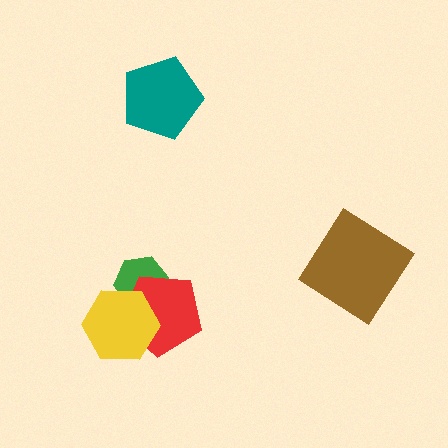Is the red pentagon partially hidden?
Yes, it is partially covered by another shape.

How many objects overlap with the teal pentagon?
0 objects overlap with the teal pentagon.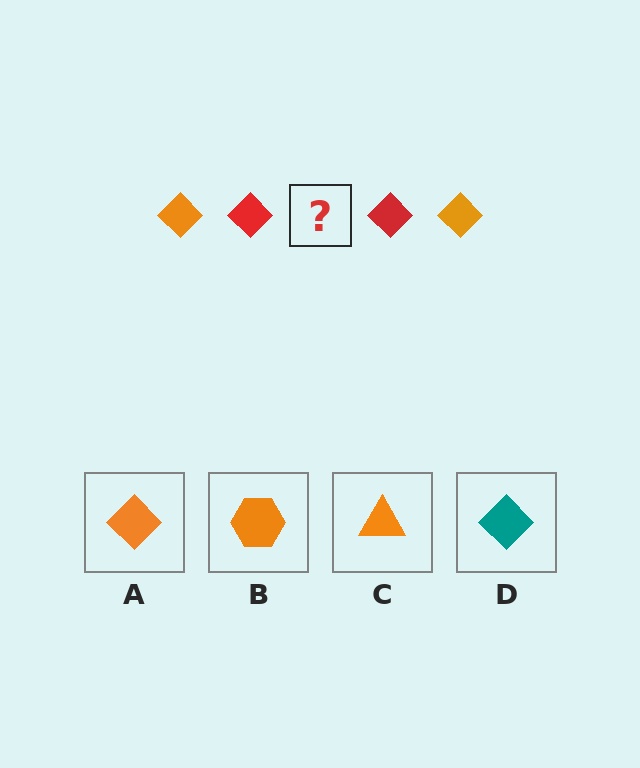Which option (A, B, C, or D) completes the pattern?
A.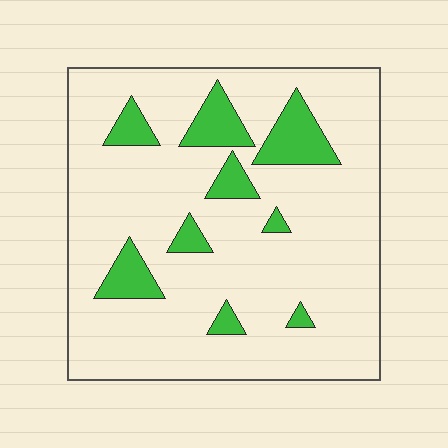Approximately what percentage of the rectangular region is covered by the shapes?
Approximately 15%.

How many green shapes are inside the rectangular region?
9.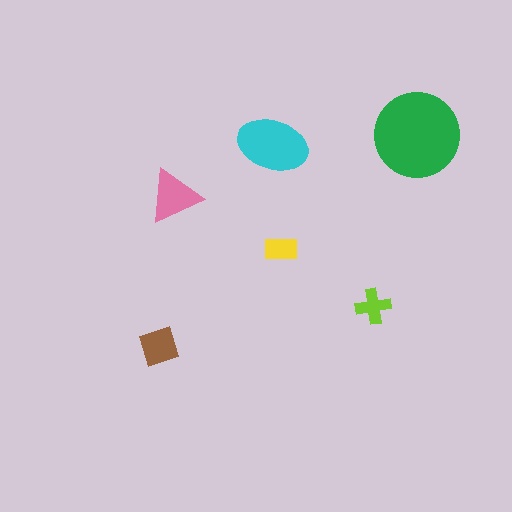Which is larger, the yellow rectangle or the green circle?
The green circle.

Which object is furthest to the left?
The brown diamond is leftmost.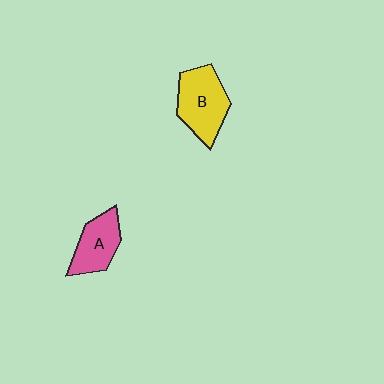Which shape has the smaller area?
Shape A (pink).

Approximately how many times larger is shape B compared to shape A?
Approximately 1.3 times.